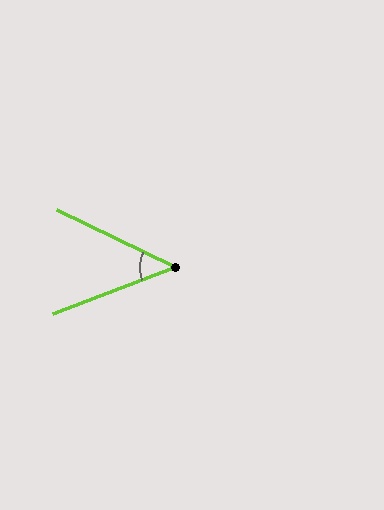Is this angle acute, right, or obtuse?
It is acute.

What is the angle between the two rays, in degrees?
Approximately 47 degrees.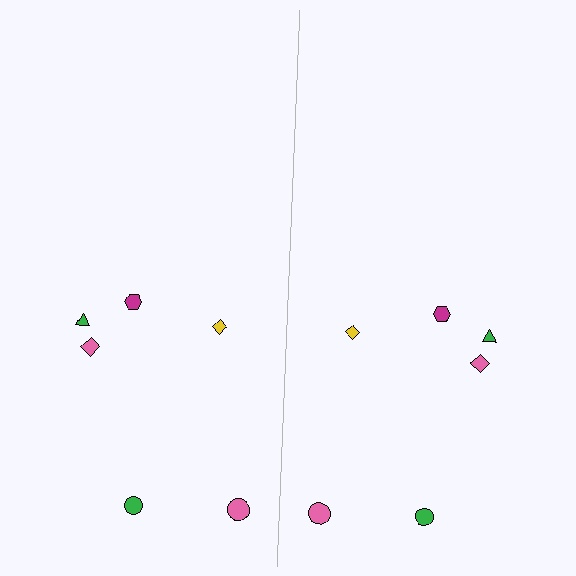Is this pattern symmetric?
Yes, this pattern has bilateral (reflection) symmetry.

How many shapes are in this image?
There are 12 shapes in this image.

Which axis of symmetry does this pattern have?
The pattern has a vertical axis of symmetry running through the center of the image.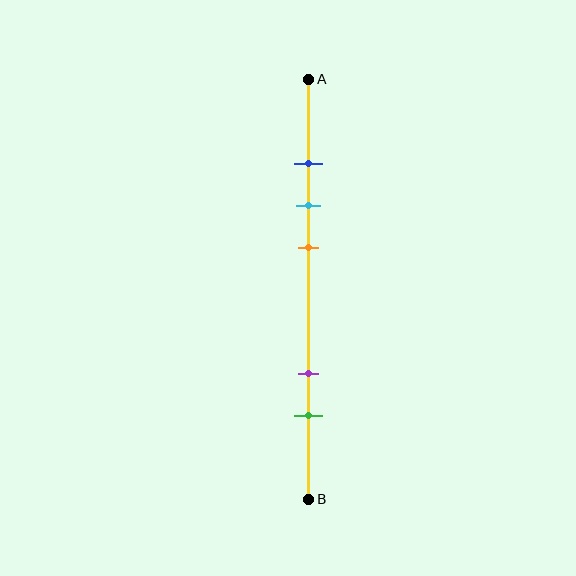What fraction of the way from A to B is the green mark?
The green mark is approximately 80% (0.8) of the way from A to B.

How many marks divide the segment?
There are 5 marks dividing the segment.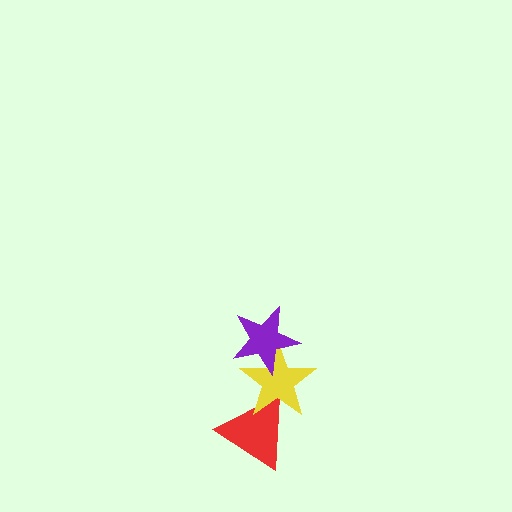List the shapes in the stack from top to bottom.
From top to bottom: the purple star, the yellow star, the red triangle.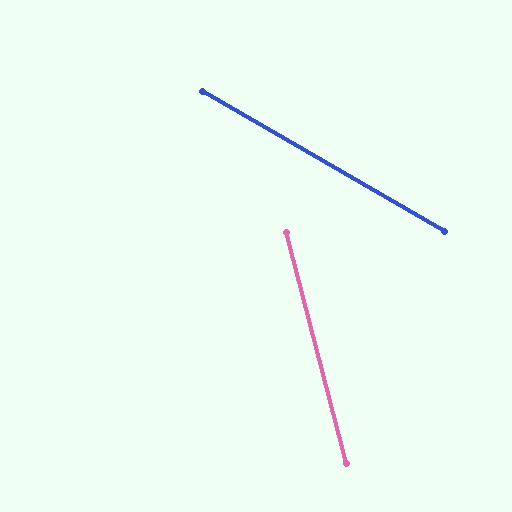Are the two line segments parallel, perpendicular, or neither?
Neither parallel nor perpendicular — they differ by about 45°.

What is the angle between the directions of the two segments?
Approximately 45 degrees.